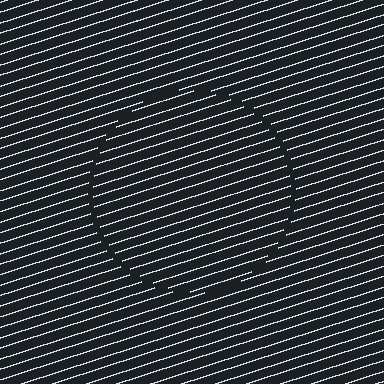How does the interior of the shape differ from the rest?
The interior of the shape contains the same grating, shifted by half a period — the contour is defined by the phase discontinuity where line-ends from the inner and outer gratings abut.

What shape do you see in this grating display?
An illusory circle. The interior of the shape contains the same grating, shifted by half a period — the contour is defined by the phase discontinuity where line-ends from the inner and outer gratings abut.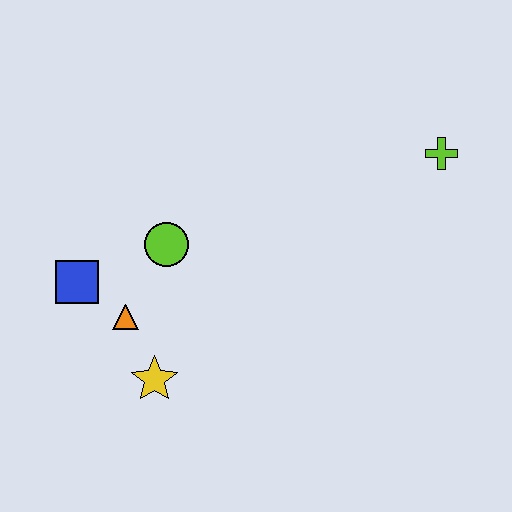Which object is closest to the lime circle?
The orange triangle is closest to the lime circle.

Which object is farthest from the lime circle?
The lime cross is farthest from the lime circle.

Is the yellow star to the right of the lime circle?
No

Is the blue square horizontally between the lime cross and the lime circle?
No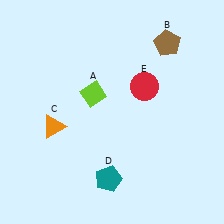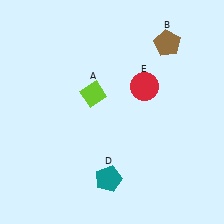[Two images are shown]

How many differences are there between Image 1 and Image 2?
There is 1 difference between the two images.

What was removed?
The orange triangle (C) was removed in Image 2.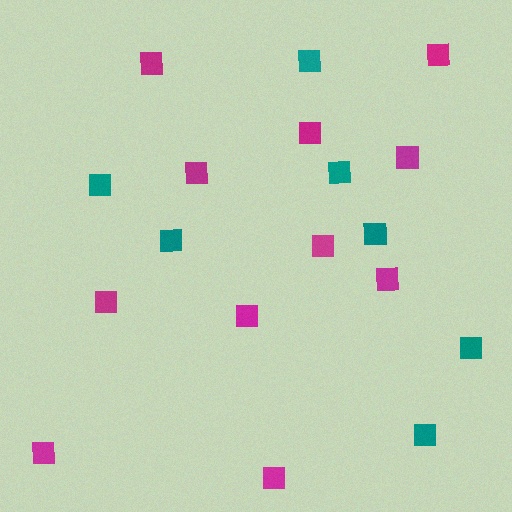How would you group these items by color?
There are 2 groups: one group of teal squares (7) and one group of magenta squares (11).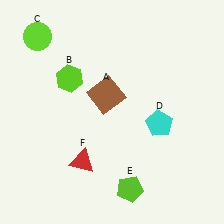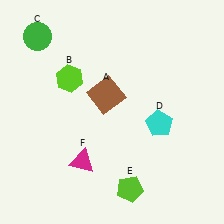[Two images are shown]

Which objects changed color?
C changed from lime to green. F changed from red to magenta.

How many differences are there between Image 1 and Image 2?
There are 2 differences between the two images.